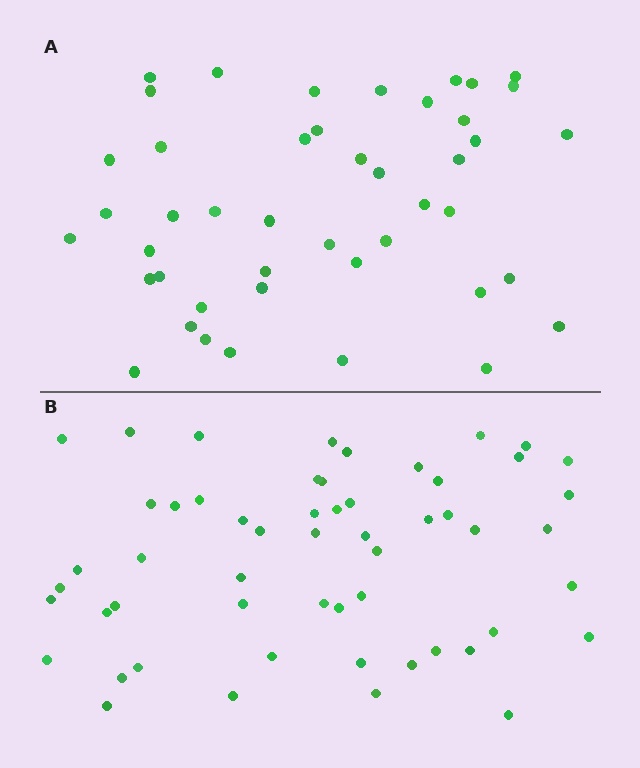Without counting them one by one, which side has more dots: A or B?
Region B (the bottom region) has more dots.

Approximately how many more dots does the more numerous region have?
Region B has roughly 10 or so more dots than region A.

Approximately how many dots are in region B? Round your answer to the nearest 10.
About 60 dots. (The exact count is 55, which rounds to 60.)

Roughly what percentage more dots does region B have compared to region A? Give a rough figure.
About 20% more.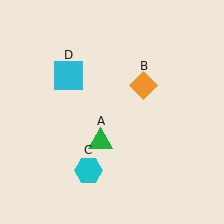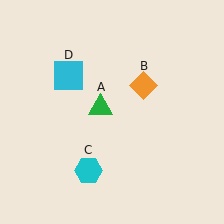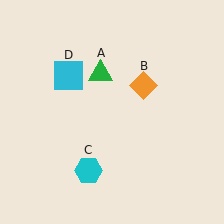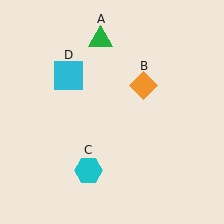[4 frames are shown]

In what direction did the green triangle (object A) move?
The green triangle (object A) moved up.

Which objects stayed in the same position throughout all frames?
Orange diamond (object B) and cyan hexagon (object C) and cyan square (object D) remained stationary.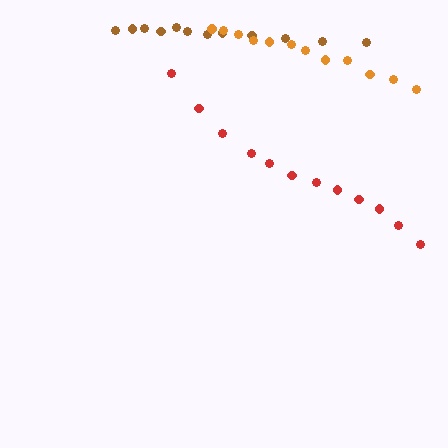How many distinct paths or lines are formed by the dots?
There are 3 distinct paths.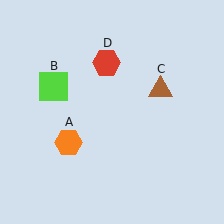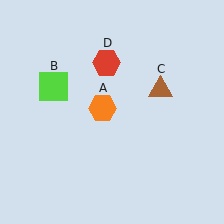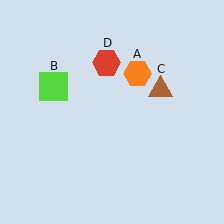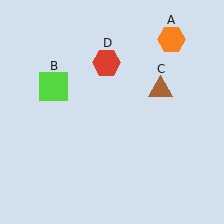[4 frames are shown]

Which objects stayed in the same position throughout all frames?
Lime square (object B) and brown triangle (object C) and red hexagon (object D) remained stationary.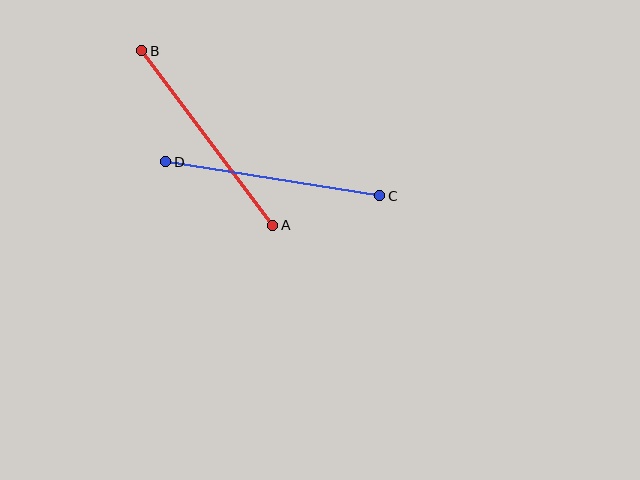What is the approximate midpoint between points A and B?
The midpoint is at approximately (207, 138) pixels.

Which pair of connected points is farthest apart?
Points A and B are farthest apart.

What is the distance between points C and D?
The distance is approximately 216 pixels.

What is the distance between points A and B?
The distance is approximately 218 pixels.